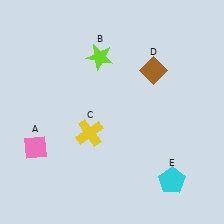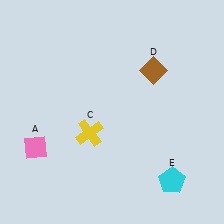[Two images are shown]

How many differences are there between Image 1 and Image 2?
There is 1 difference between the two images.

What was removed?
The lime star (B) was removed in Image 2.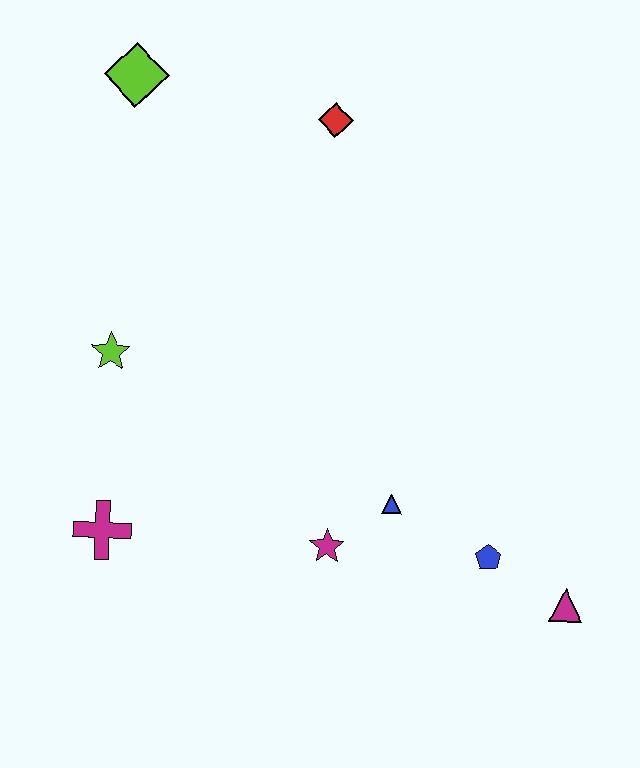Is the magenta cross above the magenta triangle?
Yes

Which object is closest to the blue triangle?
The magenta star is closest to the blue triangle.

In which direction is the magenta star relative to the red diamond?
The magenta star is below the red diamond.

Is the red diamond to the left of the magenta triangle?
Yes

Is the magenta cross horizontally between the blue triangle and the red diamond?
No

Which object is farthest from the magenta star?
The lime diamond is farthest from the magenta star.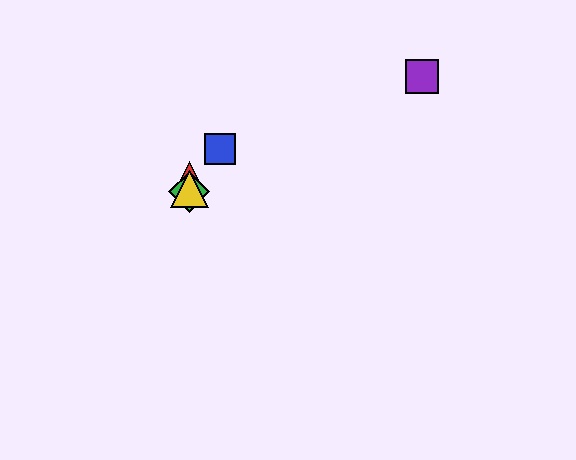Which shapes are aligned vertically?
The red triangle, the green diamond, the yellow triangle are aligned vertically.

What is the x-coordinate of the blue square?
The blue square is at x≈220.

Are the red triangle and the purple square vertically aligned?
No, the red triangle is at x≈189 and the purple square is at x≈422.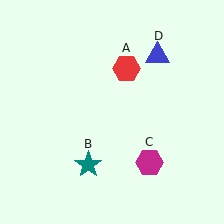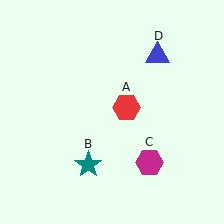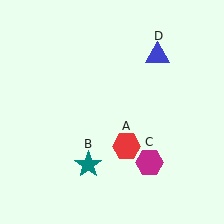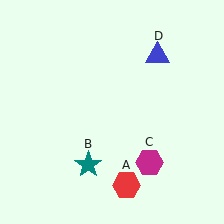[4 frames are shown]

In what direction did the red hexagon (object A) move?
The red hexagon (object A) moved down.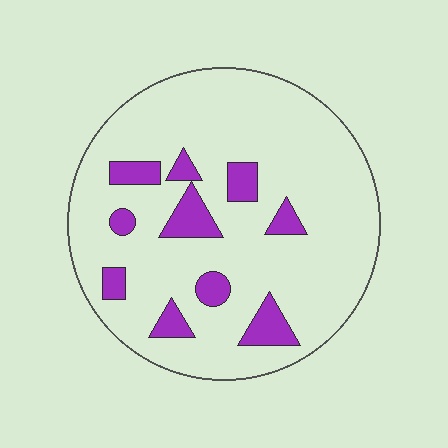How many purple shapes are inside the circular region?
10.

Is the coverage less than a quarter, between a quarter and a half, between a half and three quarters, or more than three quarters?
Less than a quarter.